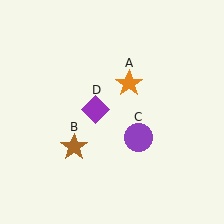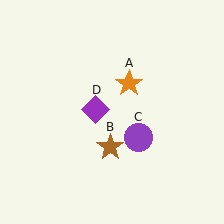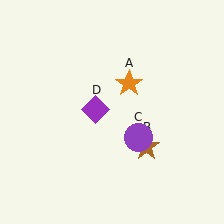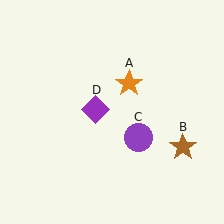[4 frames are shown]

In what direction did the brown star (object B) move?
The brown star (object B) moved right.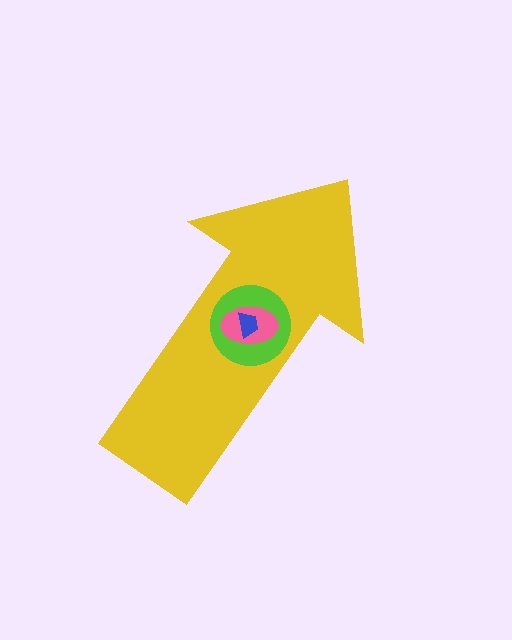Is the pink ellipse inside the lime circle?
Yes.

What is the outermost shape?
The yellow arrow.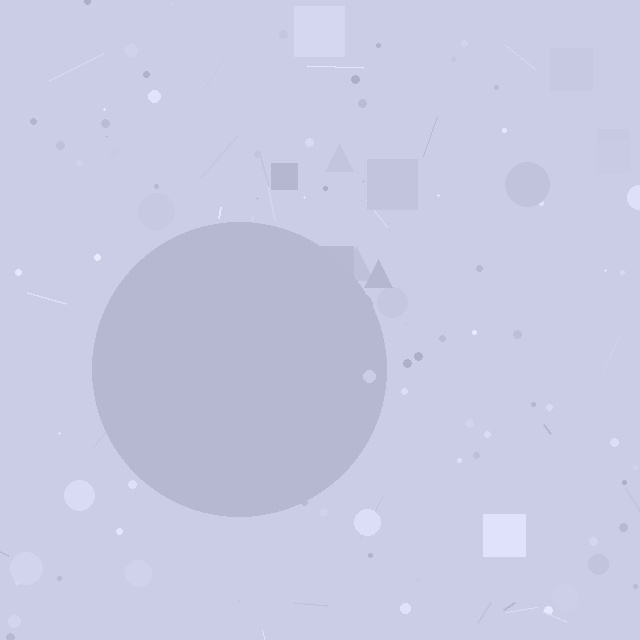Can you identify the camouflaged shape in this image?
The camouflaged shape is a circle.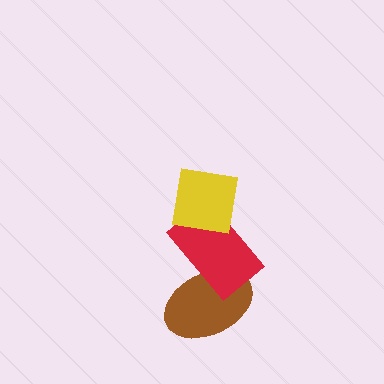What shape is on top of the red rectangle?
The yellow square is on top of the red rectangle.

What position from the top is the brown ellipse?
The brown ellipse is 3rd from the top.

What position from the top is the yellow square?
The yellow square is 1st from the top.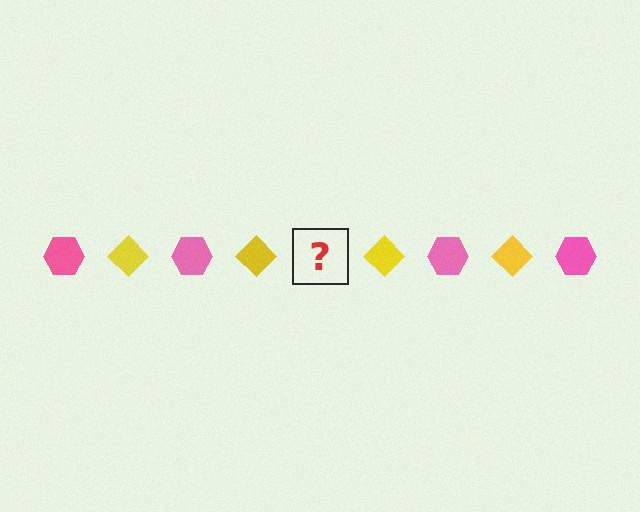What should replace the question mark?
The question mark should be replaced with a pink hexagon.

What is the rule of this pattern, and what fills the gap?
The rule is that the pattern alternates between pink hexagon and yellow diamond. The gap should be filled with a pink hexagon.